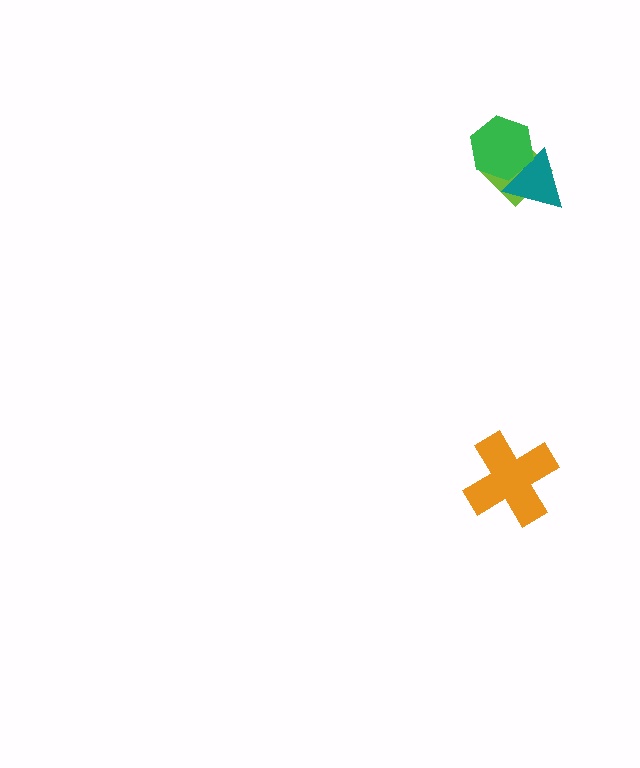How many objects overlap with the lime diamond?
2 objects overlap with the lime diamond.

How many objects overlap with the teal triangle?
2 objects overlap with the teal triangle.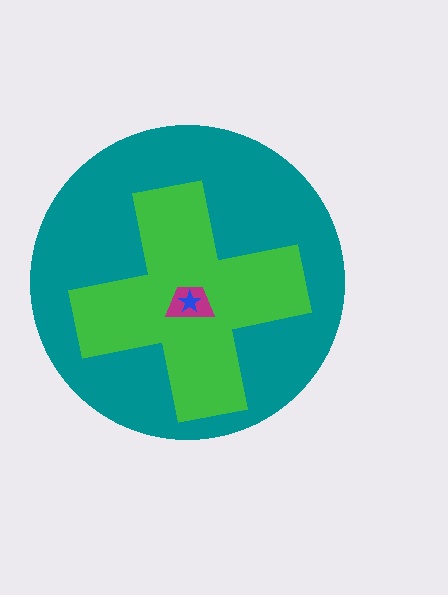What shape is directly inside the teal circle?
The green cross.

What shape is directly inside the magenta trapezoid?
The blue star.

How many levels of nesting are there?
4.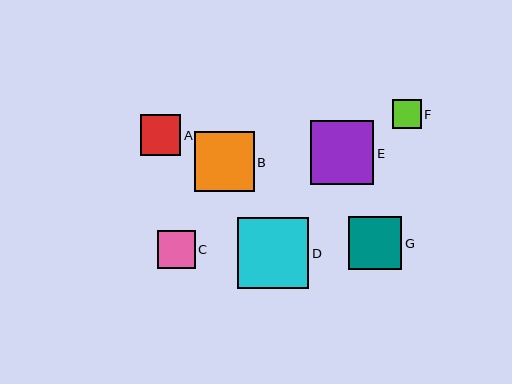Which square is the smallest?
Square F is the smallest with a size of approximately 28 pixels.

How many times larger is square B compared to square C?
Square B is approximately 1.6 times the size of square C.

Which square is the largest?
Square D is the largest with a size of approximately 71 pixels.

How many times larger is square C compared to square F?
Square C is approximately 1.3 times the size of square F.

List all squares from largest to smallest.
From largest to smallest: D, E, B, G, A, C, F.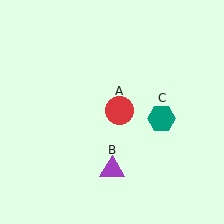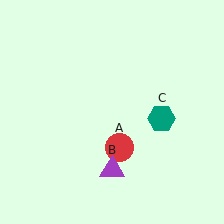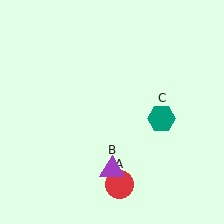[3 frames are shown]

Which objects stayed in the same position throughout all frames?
Purple triangle (object B) and teal hexagon (object C) remained stationary.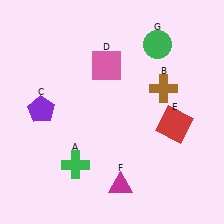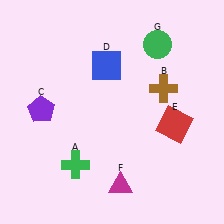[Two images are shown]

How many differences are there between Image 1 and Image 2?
There is 1 difference between the two images.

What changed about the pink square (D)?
In Image 1, D is pink. In Image 2, it changed to blue.